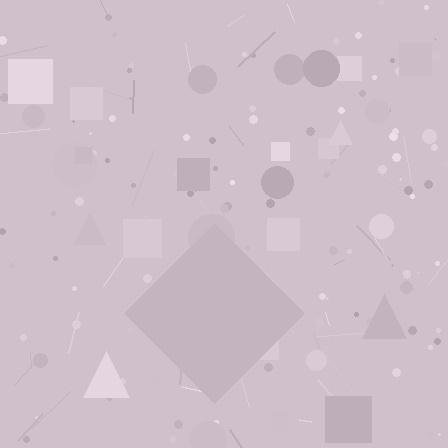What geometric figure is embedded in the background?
A diamond is embedded in the background.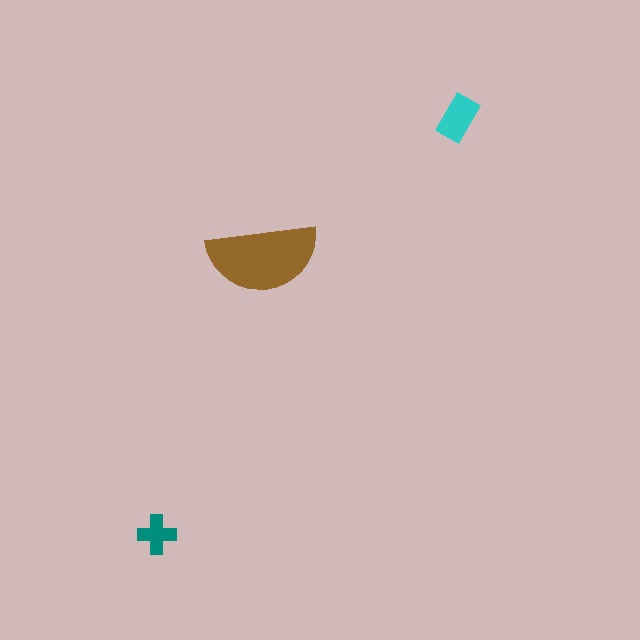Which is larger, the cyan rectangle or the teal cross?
The cyan rectangle.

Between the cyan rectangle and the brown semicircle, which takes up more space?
The brown semicircle.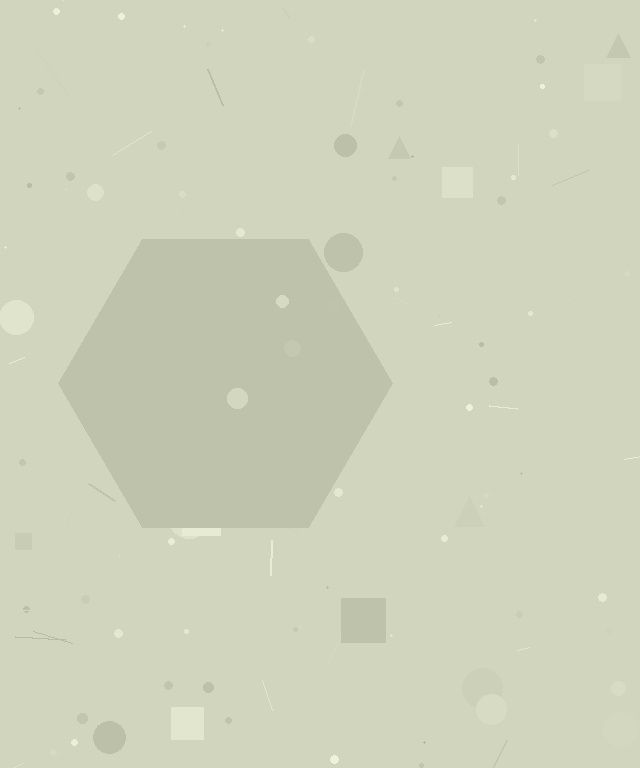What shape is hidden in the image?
A hexagon is hidden in the image.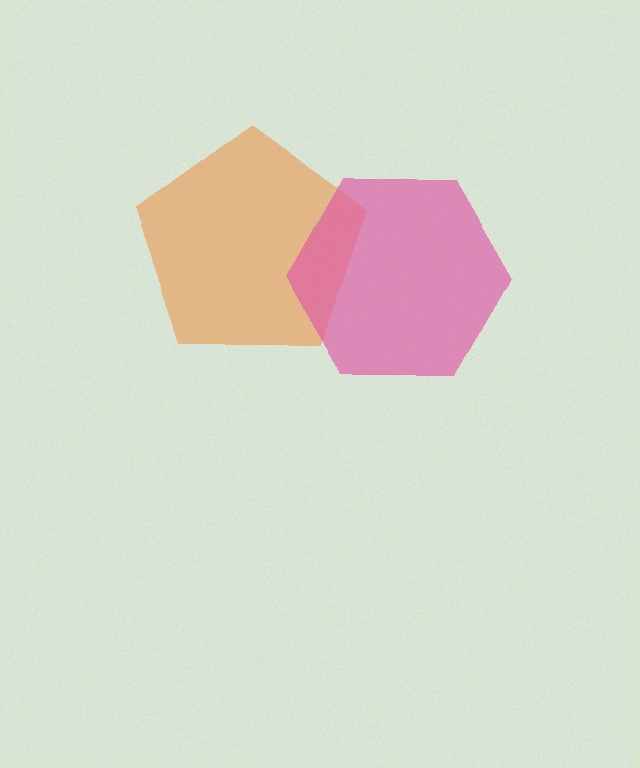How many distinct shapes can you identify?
There are 2 distinct shapes: an orange pentagon, a pink hexagon.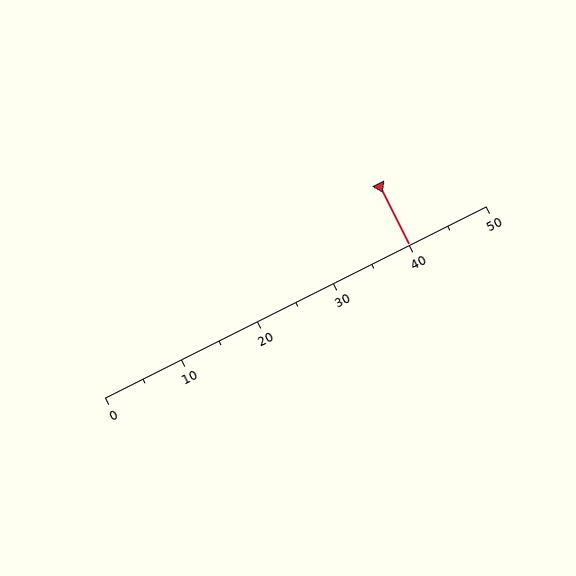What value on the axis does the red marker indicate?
The marker indicates approximately 40.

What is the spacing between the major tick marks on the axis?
The major ticks are spaced 10 apart.